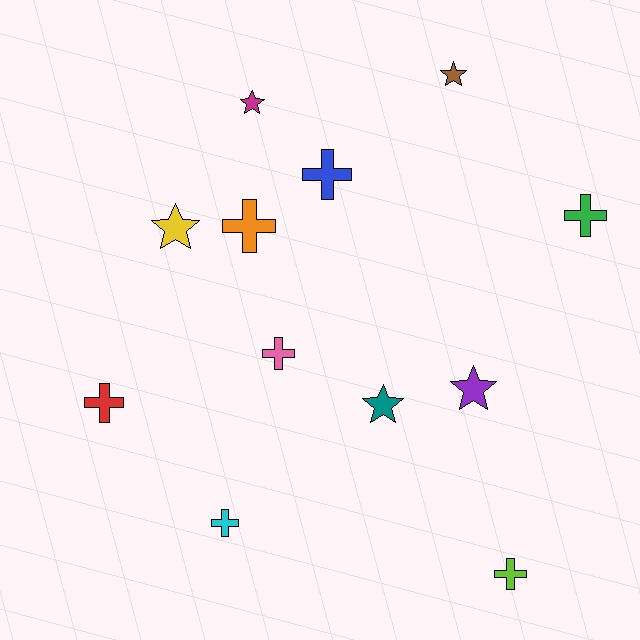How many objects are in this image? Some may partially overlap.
There are 12 objects.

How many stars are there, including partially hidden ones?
There are 5 stars.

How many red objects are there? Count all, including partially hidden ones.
There is 1 red object.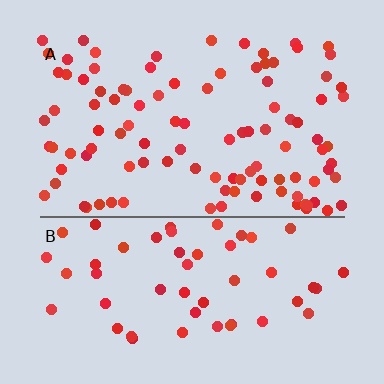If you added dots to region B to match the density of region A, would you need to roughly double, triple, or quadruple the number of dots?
Approximately double.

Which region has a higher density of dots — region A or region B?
A (the top).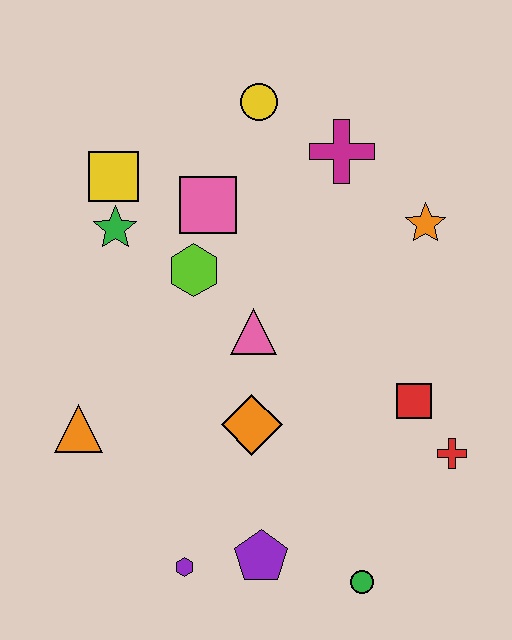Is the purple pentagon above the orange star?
No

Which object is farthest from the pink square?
The green circle is farthest from the pink square.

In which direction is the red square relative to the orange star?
The red square is below the orange star.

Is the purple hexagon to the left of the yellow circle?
Yes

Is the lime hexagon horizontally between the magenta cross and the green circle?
No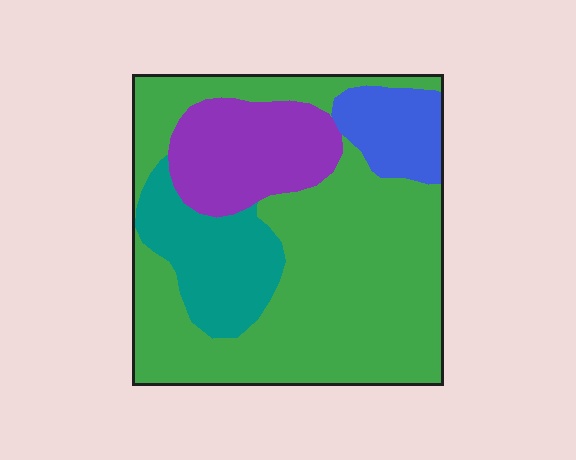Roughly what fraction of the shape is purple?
Purple covers about 15% of the shape.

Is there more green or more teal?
Green.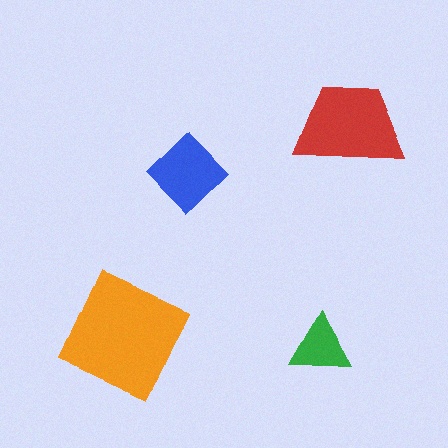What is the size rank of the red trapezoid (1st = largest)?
2nd.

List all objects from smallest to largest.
The green triangle, the blue diamond, the red trapezoid, the orange square.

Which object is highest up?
The red trapezoid is topmost.